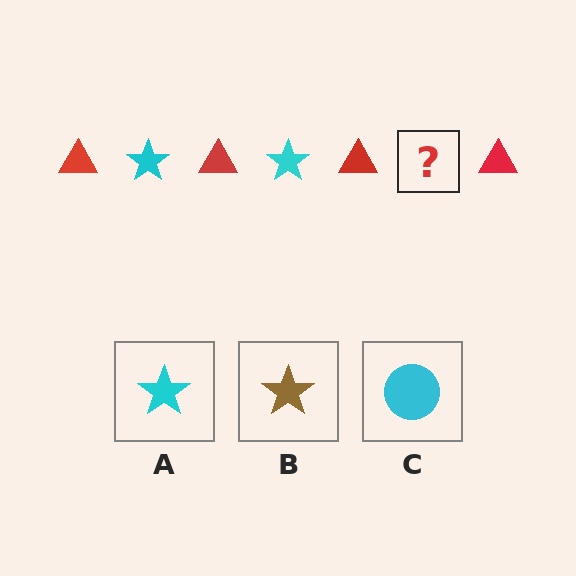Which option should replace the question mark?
Option A.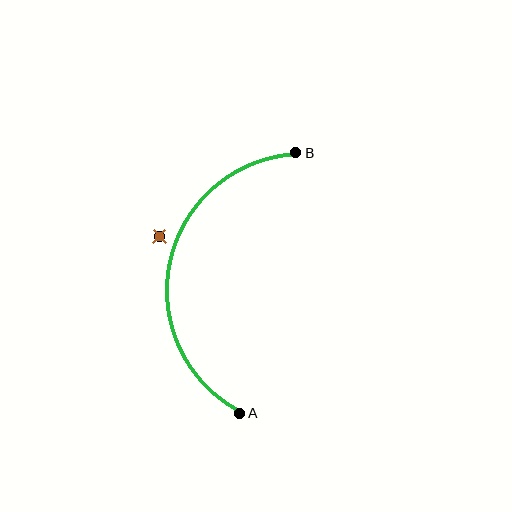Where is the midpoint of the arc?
The arc midpoint is the point on the curve farthest from the straight line joining A and B. It sits to the left of that line.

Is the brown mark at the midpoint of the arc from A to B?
No — the brown mark does not lie on the arc at all. It sits slightly outside the curve.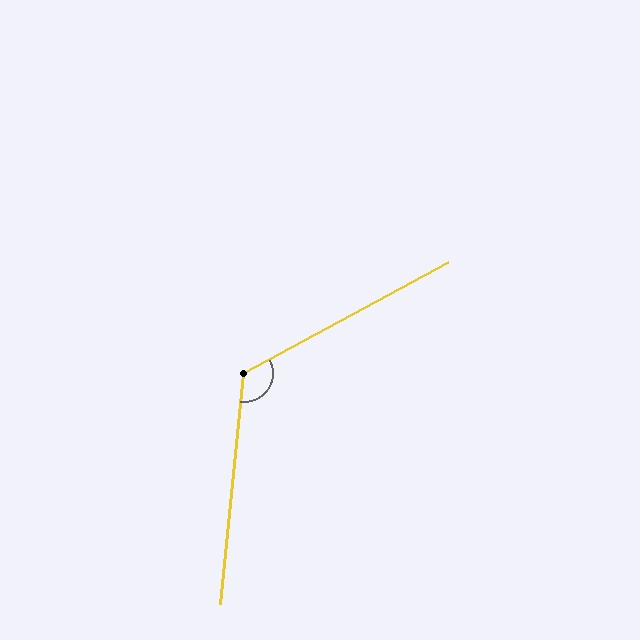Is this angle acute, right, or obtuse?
It is obtuse.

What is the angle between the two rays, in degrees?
Approximately 124 degrees.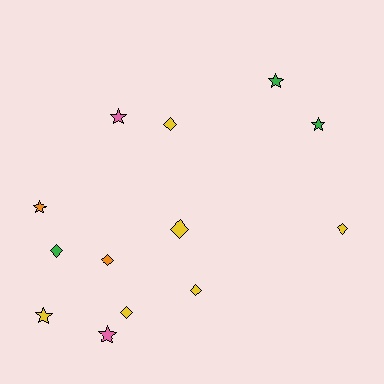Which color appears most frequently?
Yellow, with 6 objects.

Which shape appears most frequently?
Diamond, with 7 objects.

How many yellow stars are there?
There is 1 yellow star.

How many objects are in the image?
There are 13 objects.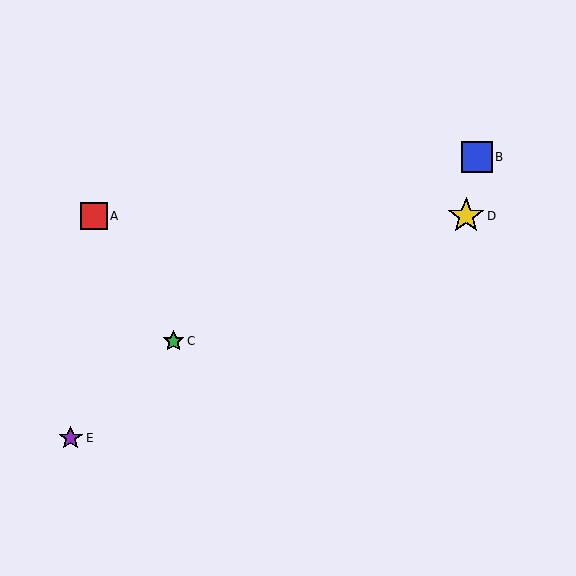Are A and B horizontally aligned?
No, A is at y≈216 and B is at y≈157.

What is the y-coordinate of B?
Object B is at y≈157.